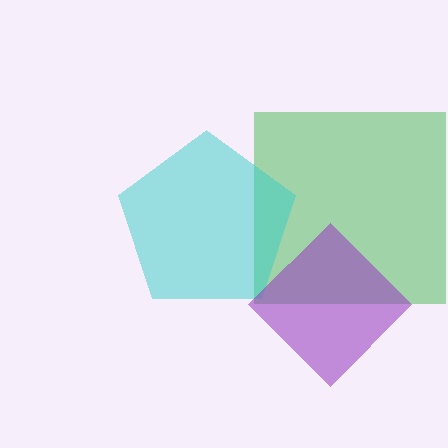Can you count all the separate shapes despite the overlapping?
Yes, there are 3 separate shapes.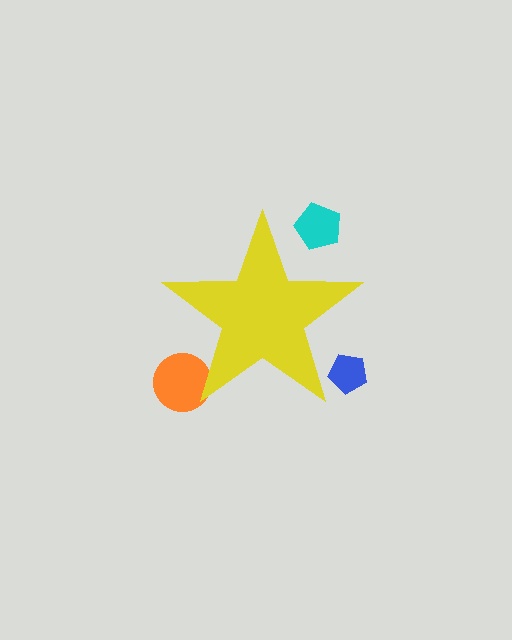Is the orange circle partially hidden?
Yes, the orange circle is partially hidden behind the yellow star.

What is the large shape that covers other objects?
A yellow star.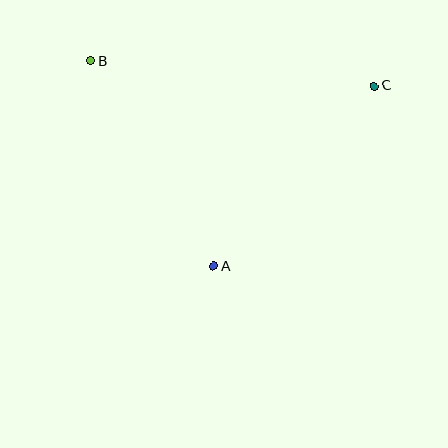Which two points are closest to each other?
Points A and B are closest to each other.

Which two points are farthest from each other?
Points B and C are farthest from each other.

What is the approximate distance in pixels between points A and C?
The distance between A and C is approximately 241 pixels.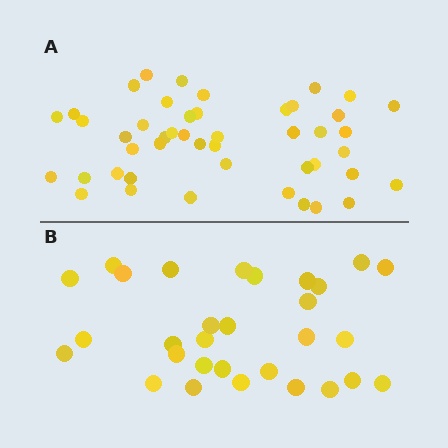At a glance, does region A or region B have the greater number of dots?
Region A (the top region) has more dots.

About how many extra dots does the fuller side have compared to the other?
Region A has approximately 15 more dots than region B.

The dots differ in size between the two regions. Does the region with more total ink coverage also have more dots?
No. Region B has more total ink coverage because its dots are larger, but region A actually contains more individual dots. Total area can be misleading — the number of items is what matters here.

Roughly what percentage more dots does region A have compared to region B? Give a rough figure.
About 55% more.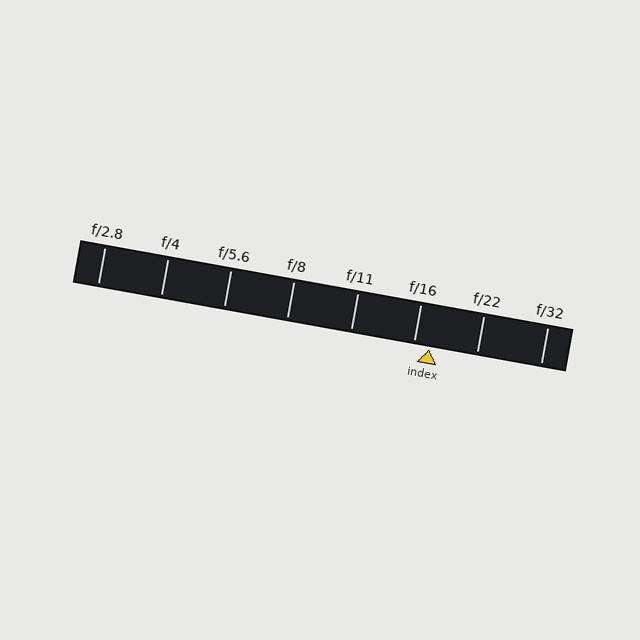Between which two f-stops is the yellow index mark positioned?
The index mark is between f/16 and f/22.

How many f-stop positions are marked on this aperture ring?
There are 8 f-stop positions marked.